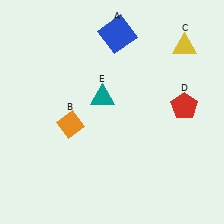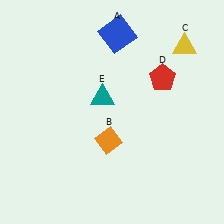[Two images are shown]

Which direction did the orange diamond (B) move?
The orange diamond (B) moved right.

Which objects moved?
The objects that moved are: the orange diamond (B), the red pentagon (D).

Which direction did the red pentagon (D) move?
The red pentagon (D) moved up.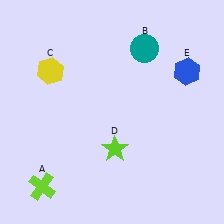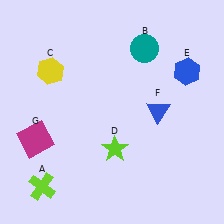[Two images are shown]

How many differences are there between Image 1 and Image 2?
There are 2 differences between the two images.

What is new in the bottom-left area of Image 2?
A magenta square (G) was added in the bottom-left area of Image 2.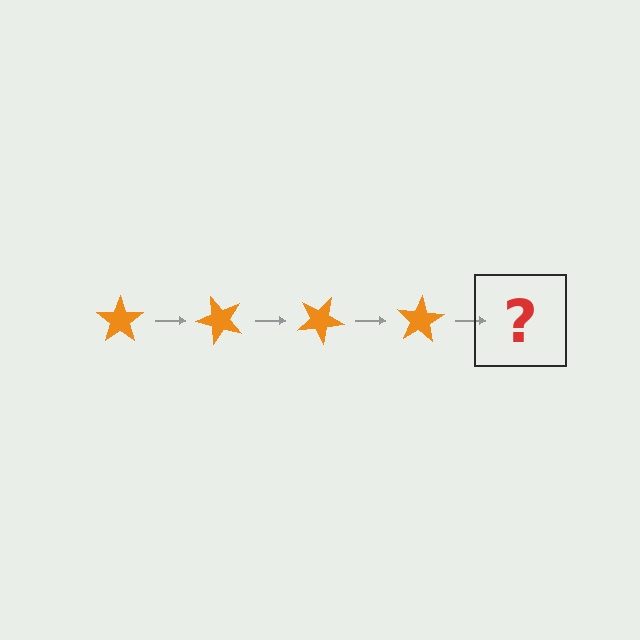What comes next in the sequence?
The next element should be an orange star rotated 200 degrees.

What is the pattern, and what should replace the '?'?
The pattern is that the star rotates 50 degrees each step. The '?' should be an orange star rotated 200 degrees.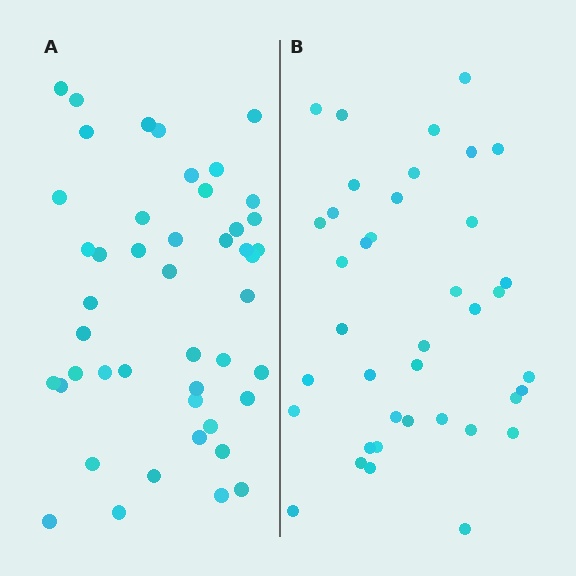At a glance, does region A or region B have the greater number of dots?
Region A (the left region) has more dots.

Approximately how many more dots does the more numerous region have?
Region A has roughly 8 or so more dots than region B.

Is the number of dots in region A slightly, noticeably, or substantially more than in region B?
Region A has only slightly more — the two regions are fairly close. The ratio is roughly 1.2 to 1.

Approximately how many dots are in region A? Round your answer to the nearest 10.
About 50 dots. (The exact count is 46, which rounds to 50.)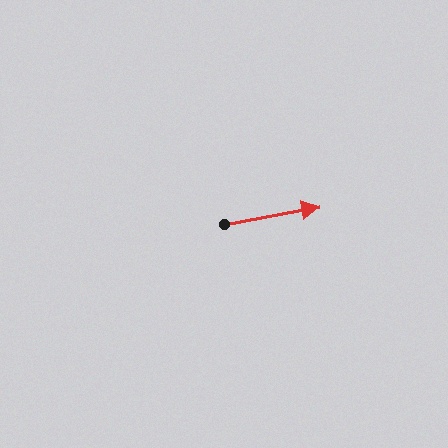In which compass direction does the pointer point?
East.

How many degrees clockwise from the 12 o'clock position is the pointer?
Approximately 80 degrees.